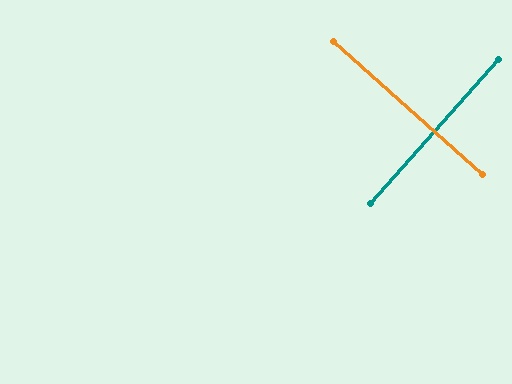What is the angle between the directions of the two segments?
Approximately 90 degrees.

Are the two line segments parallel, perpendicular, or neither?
Perpendicular — they meet at approximately 90°.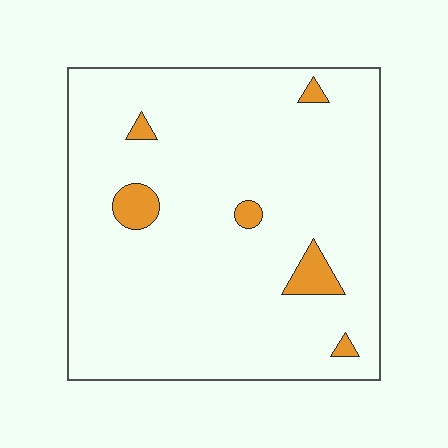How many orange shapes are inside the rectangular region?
6.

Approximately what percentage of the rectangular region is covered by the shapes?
Approximately 5%.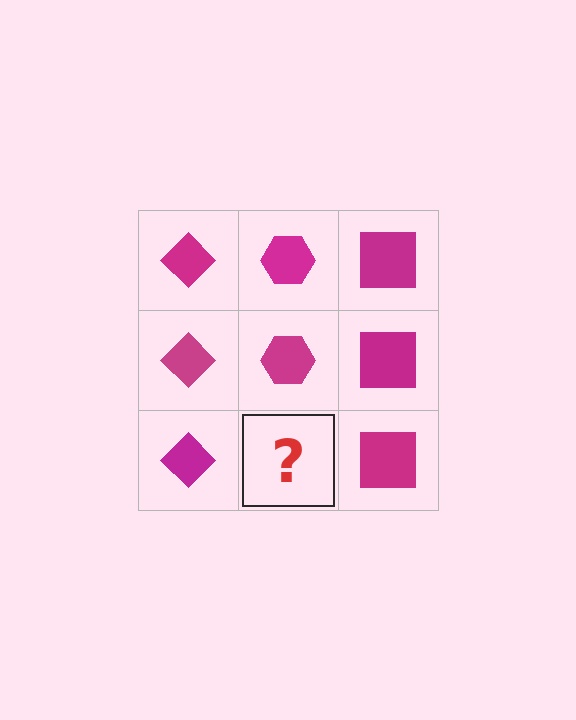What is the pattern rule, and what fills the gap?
The rule is that each column has a consistent shape. The gap should be filled with a magenta hexagon.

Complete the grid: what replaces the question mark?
The question mark should be replaced with a magenta hexagon.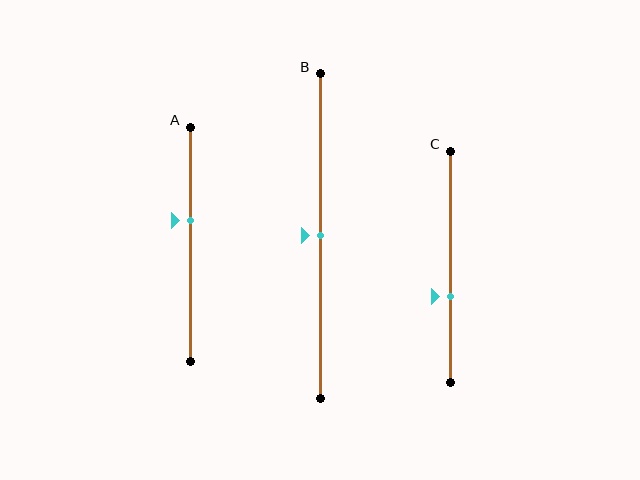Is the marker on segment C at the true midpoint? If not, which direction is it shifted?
No, the marker on segment C is shifted downward by about 13% of the segment length.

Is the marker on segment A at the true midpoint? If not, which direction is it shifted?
No, the marker on segment A is shifted upward by about 10% of the segment length.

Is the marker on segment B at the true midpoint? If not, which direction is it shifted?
Yes, the marker on segment B is at the true midpoint.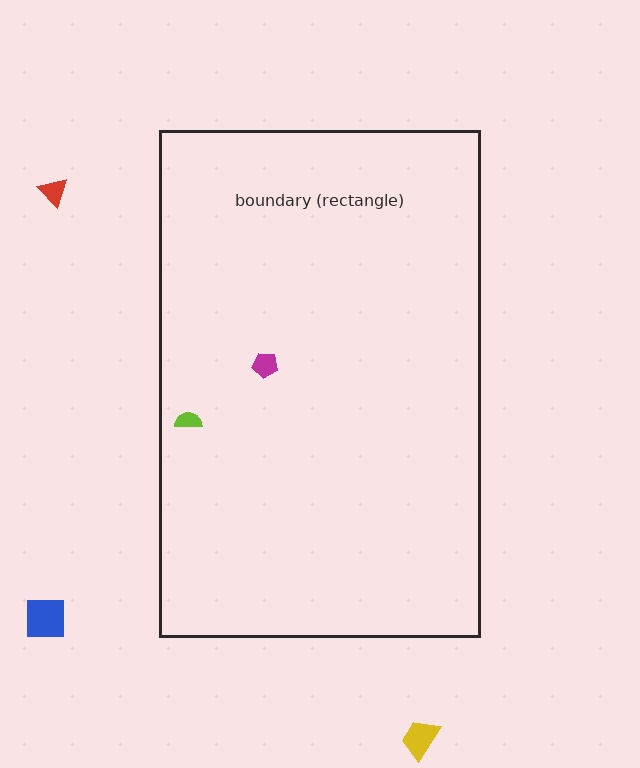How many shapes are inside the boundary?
2 inside, 3 outside.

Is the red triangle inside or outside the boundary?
Outside.